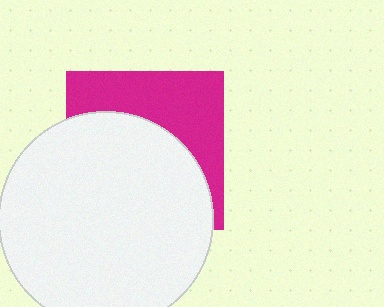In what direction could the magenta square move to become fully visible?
The magenta square could move up. That would shift it out from behind the white circle entirely.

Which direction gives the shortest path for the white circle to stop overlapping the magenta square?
Moving down gives the shortest separation.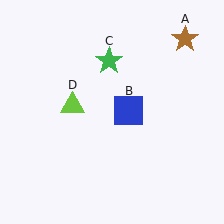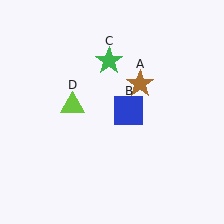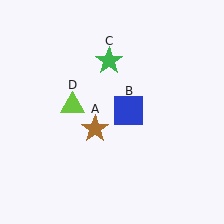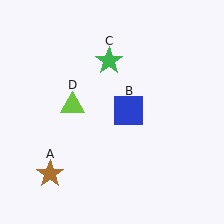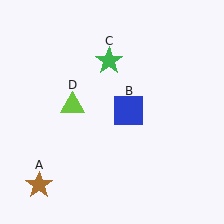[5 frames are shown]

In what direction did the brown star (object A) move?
The brown star (object A) moved down and to the left.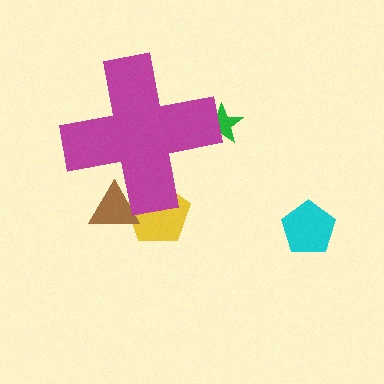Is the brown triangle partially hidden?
Yes, the brown triangle is partially hidden behind the magenta cross.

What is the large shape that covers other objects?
A magenta cross.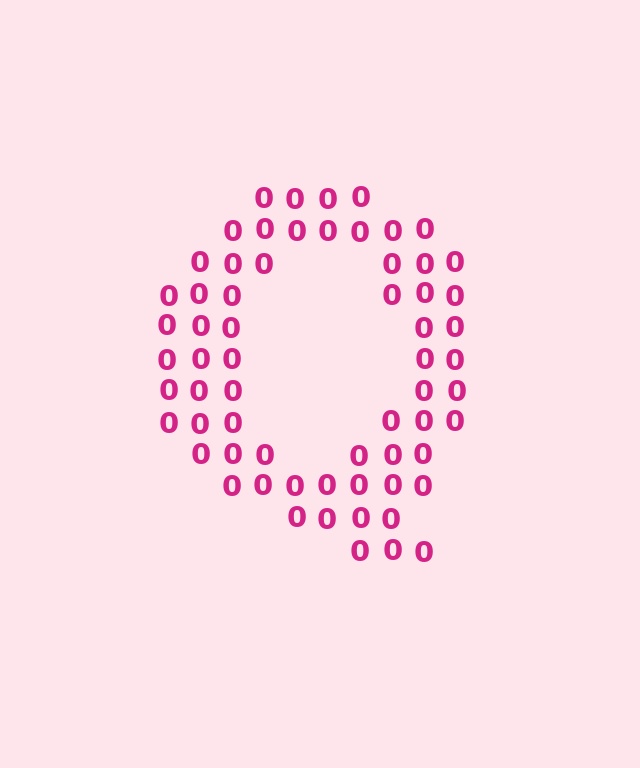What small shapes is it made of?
It is made of small digit 0's.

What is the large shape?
The large shape is the letter Q.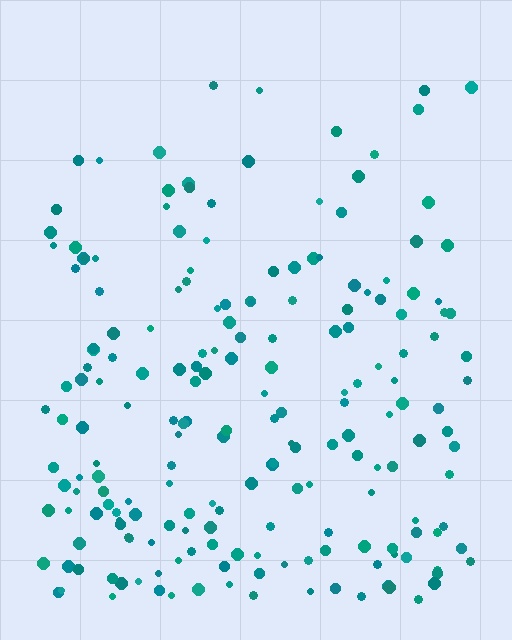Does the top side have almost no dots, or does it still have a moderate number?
Still a moderate number, just noticeably fewer than the bottom.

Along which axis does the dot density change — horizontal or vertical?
Vertical.